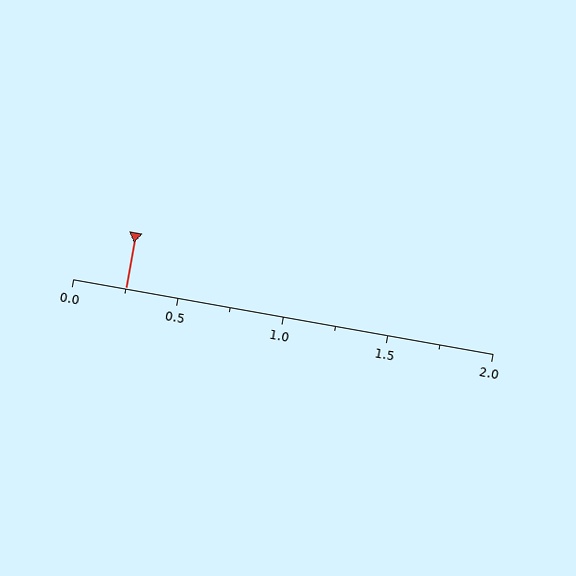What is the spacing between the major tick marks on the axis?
The major ticks are spaced 0.5 apart.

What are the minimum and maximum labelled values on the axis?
The axis runs from 0.0 to 2.0.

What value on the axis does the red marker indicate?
The marker indicates approximately 0.25.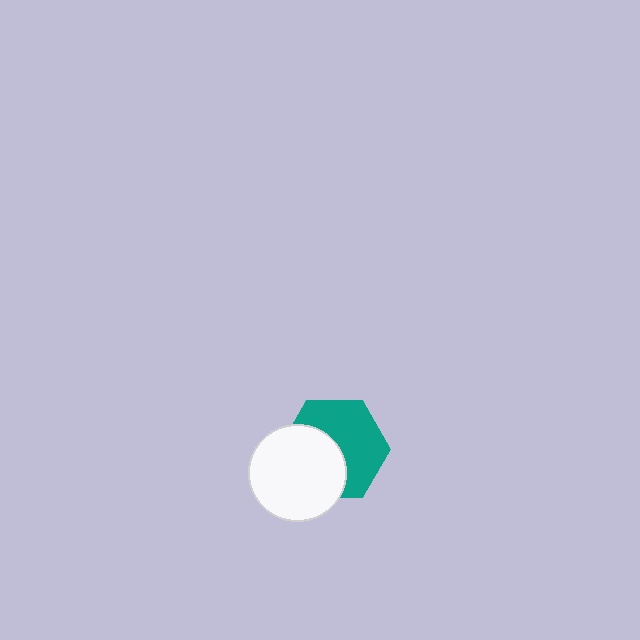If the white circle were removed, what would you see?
You would see the complete teal hexagon.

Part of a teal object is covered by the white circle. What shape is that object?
It is a hexagon.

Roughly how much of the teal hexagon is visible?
About half of it is visible (roughly 56%).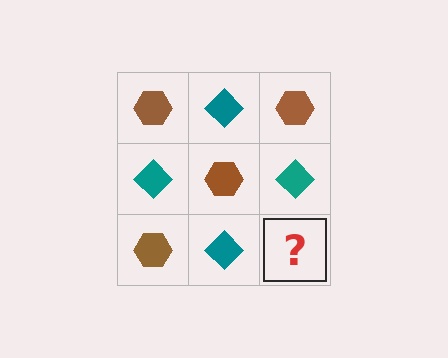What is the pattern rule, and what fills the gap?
The rule is that it alternates brown hexagon and teal diamond in a checkerboard pattern. The gap should be filled with a brown hexagon.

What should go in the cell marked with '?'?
The missing cell should contain a brown hexagon.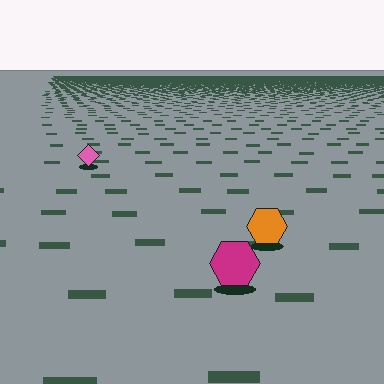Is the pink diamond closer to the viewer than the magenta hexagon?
No. The magenta hexagon is closer — you can tell from the texture gradient: the ground texture is coarser near it.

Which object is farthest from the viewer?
The pink diamond is farthest from the viewer. It appears smaller and the ground texture around it is denser.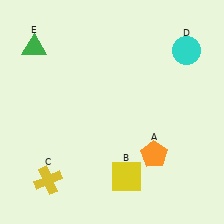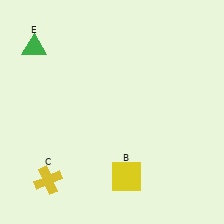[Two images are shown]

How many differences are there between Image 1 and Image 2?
There are 2 differences between the two images.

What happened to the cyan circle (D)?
The cyan circle (D) was removed in Image 2. It was in the top-right area of Image 1.